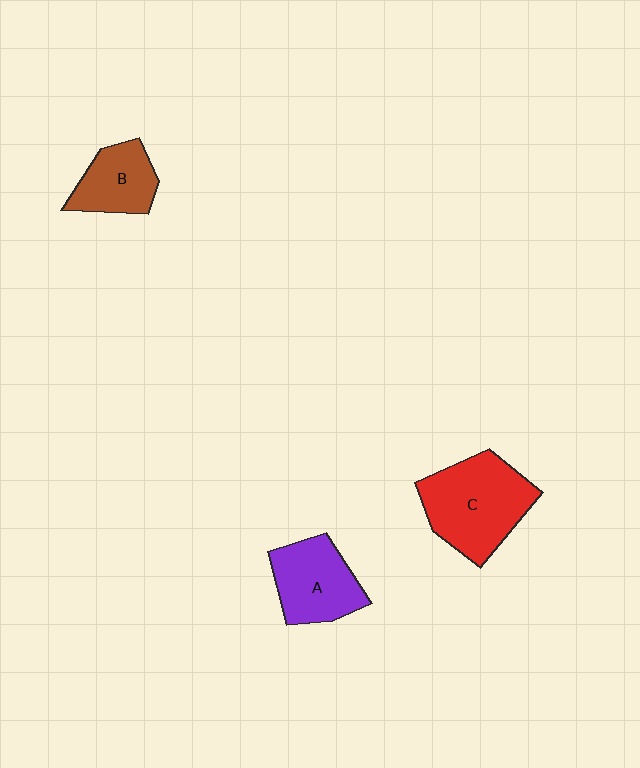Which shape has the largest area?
Shape C (red).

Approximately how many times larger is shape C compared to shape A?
Approximately 1.4 times.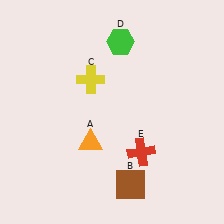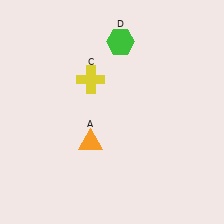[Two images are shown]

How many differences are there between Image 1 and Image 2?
There are 2 differences between the two images.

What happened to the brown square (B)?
The brown square (B) was removed in Image 2. It was in the bottom-right area of Image 1.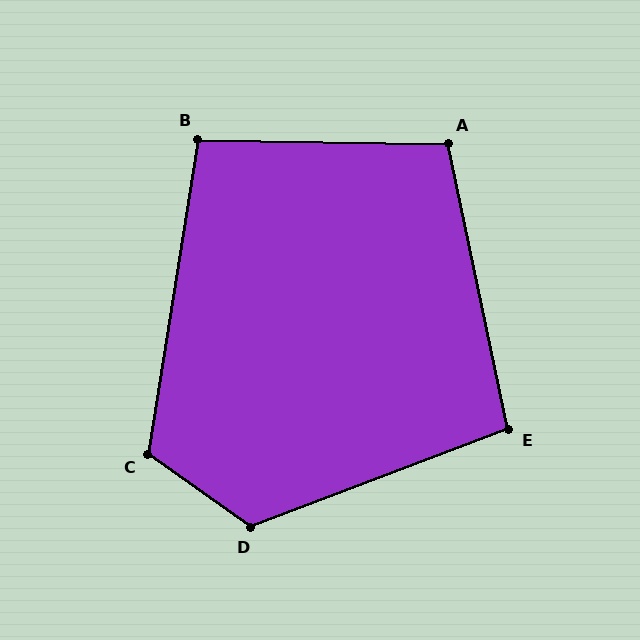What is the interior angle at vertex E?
Approximately 99 degrees (obtuse).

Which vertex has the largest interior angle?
D, at approximately 124 degrees.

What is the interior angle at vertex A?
Approximately 103 degrees (obtuse).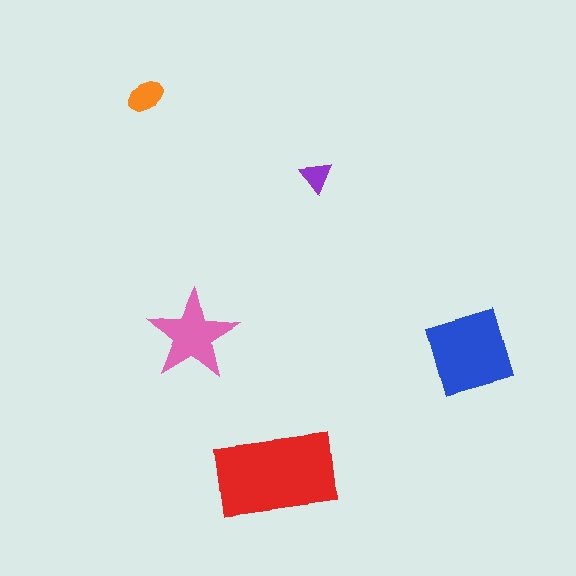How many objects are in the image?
There are 5 objects in the image.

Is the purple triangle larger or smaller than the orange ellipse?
Smaller.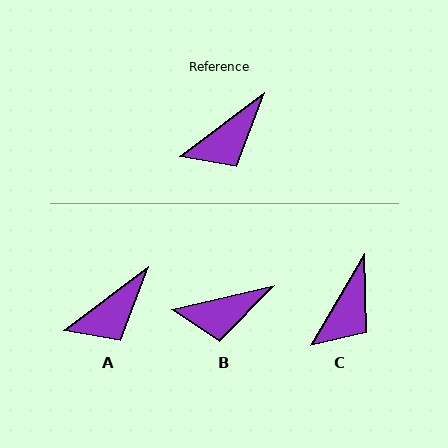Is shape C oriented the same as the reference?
No, it is off by about 23 degrees.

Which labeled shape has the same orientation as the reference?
A.